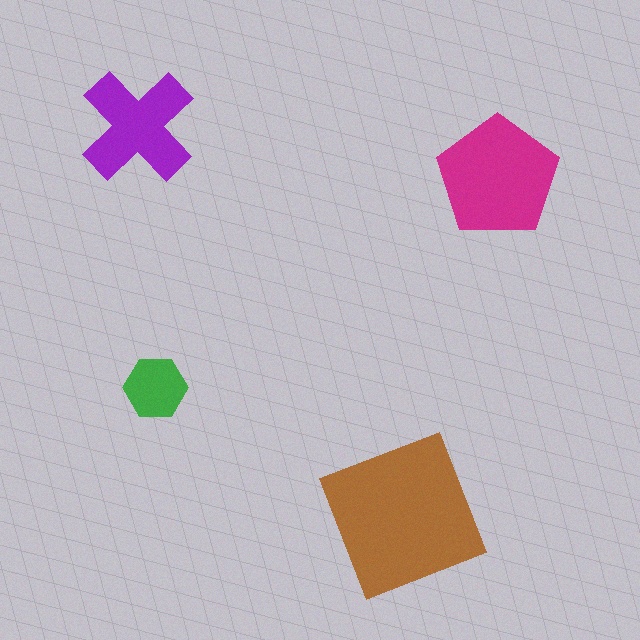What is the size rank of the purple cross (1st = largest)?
3rd.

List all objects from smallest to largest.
The green hexagon, the purple cross, the magenta pentagon, the brown square.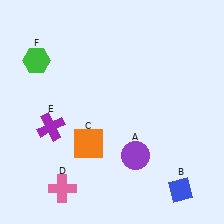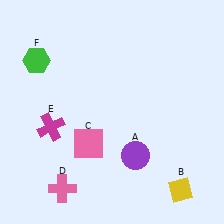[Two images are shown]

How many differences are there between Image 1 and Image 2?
There are 3 differences between the two images.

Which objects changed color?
B changed from blue to yellow. C changed from orange to pink. E changed from purple to magenta.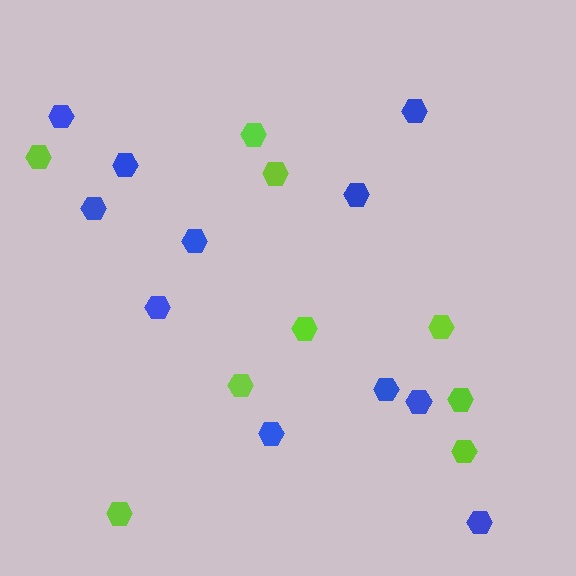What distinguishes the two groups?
There are 2 groups: one group of lime hexagons (9) and one group of blue hexagons (11).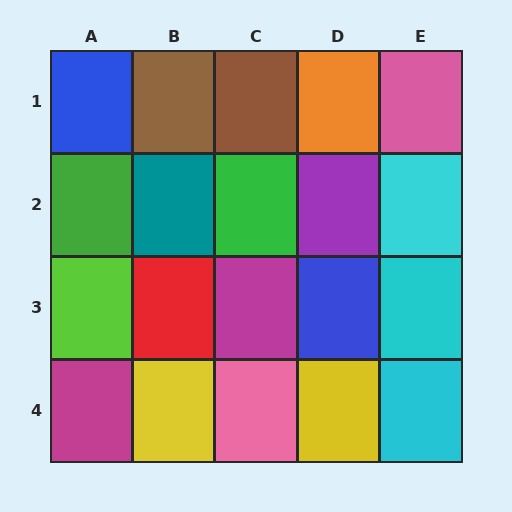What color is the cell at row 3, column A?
Lime.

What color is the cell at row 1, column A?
Blue.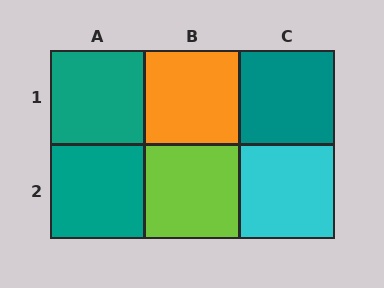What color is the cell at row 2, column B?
Lime.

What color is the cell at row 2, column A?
Teal.